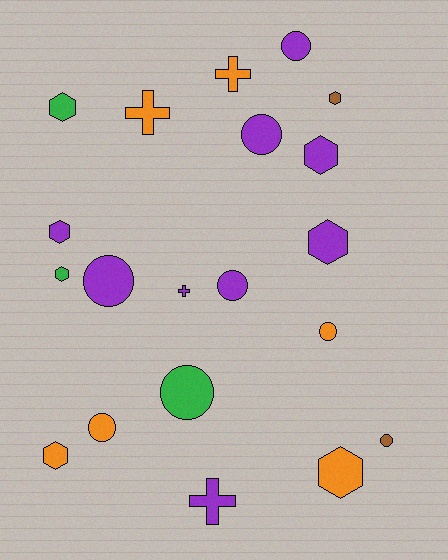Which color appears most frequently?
Purple, with 9 objects.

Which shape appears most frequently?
Hexagon, with 8 objects.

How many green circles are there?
There is 1 green circle.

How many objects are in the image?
There are 20 objects.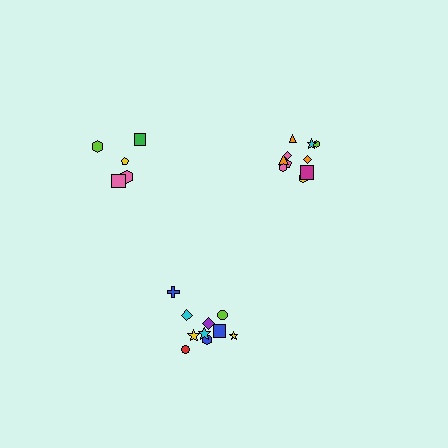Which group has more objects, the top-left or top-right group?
The top-right group.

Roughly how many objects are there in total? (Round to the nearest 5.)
Roughly 25 objects in total.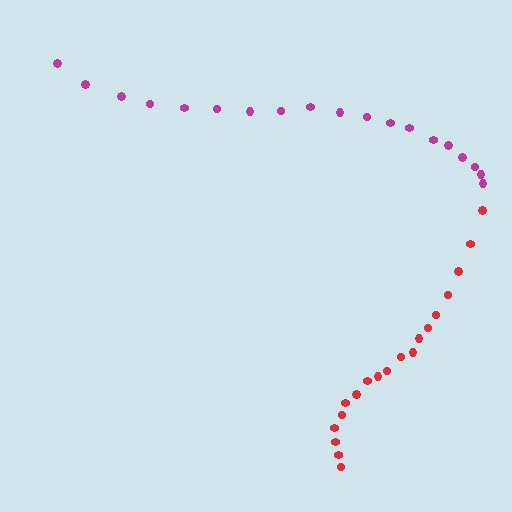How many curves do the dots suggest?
There are 2 distinct paths.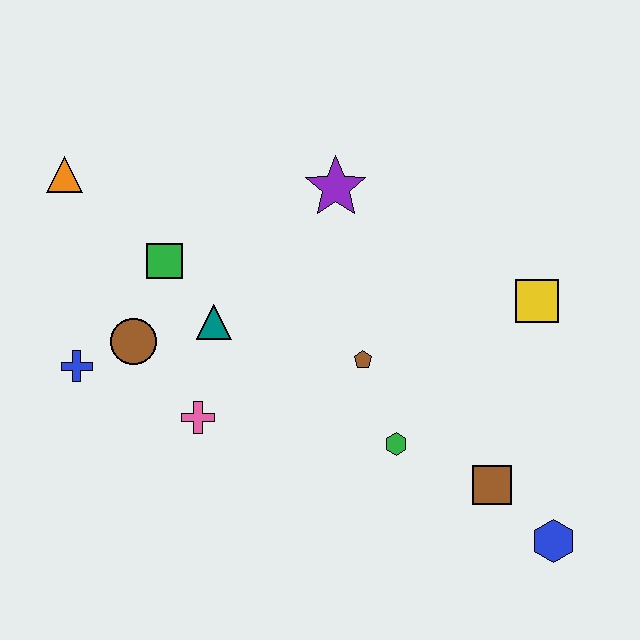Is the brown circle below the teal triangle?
Yes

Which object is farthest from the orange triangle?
The blue hexagon is farthest from the orange triangle.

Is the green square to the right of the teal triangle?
No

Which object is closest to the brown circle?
The blue cross is closest to the brown circle.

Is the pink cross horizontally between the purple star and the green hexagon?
No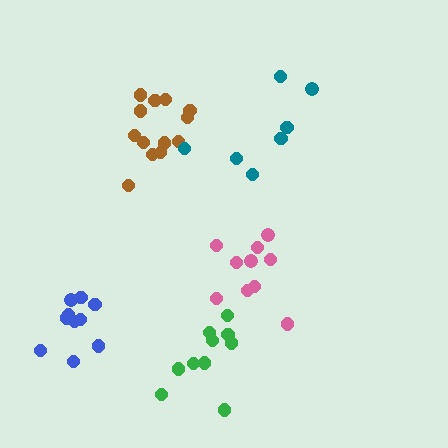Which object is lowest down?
The green cluster is bottommost.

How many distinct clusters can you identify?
There are 5 distinct clusters.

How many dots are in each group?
Group 1: 10 dots, Group 2: 13 dots, Group 3: 7 dots, Group 4: 10 dots, Group 5: 10 dots (50 total).